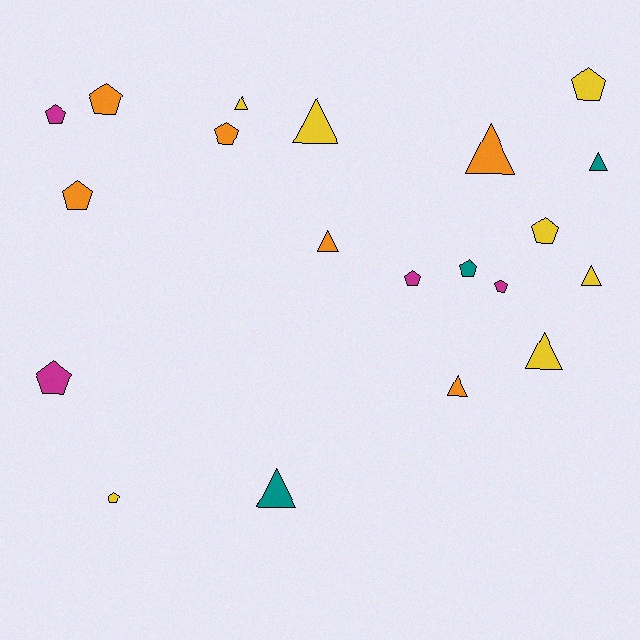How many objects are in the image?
There are 20 objects.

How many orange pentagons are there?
There are 3 orange pentagons.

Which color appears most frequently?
Yellow, with 7 objects.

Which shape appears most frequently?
Pentagon, with 11 objects.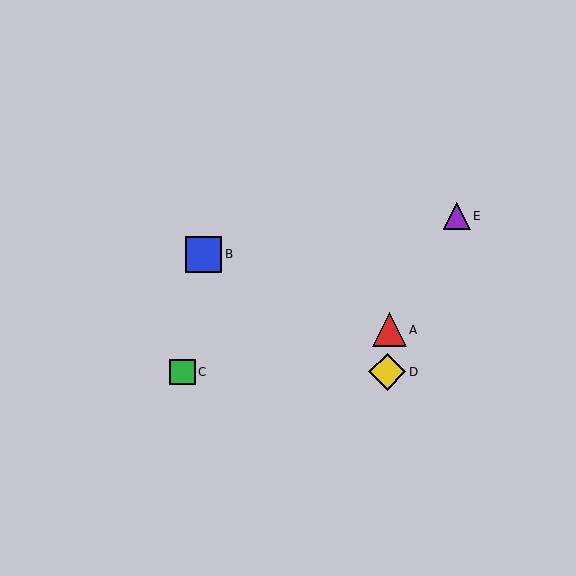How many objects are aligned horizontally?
2 objects (C, D) are aligned horizontally.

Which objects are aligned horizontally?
Objects C, D are aligned horizontally.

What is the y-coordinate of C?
Object C is at y≈372.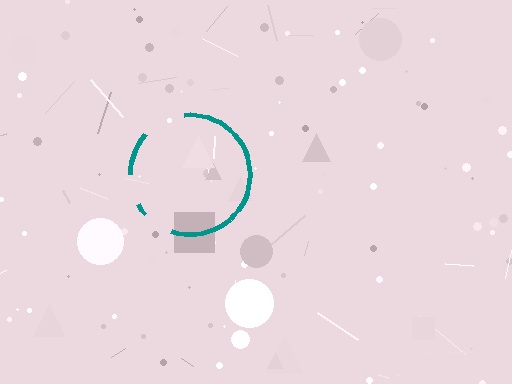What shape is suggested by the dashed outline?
The dashed outline suggests a circle.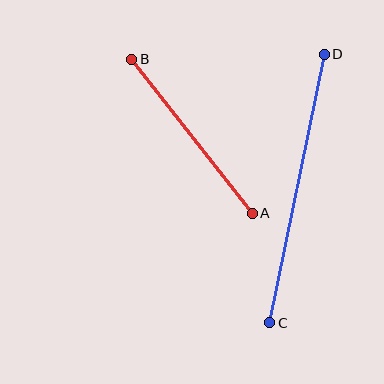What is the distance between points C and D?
The distance is approximately 274 pixels.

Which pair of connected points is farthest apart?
Points C and D are farthest apart.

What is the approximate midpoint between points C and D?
The midpoint is at approximately (297, 188) pixels.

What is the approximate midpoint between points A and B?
The midpoint is at approximately (192, 136) pixels.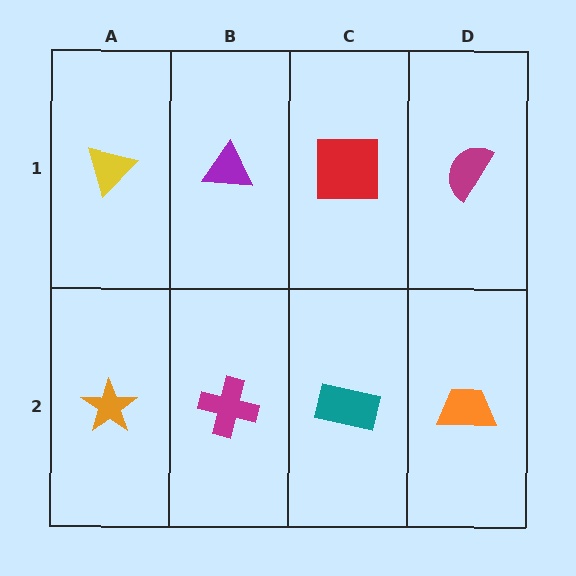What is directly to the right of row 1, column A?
A purple triangle.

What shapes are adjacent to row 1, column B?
A magenta cross (row 2, column B), a yellow triangle (row 1, column A), a red square (row 1, column C).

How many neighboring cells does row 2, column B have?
3.